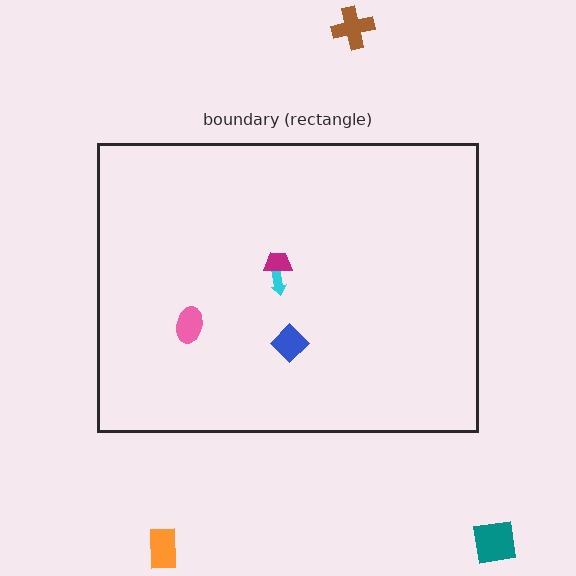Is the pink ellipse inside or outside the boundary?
Inside.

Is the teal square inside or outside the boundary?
Outside.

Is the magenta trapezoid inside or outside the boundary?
Inside.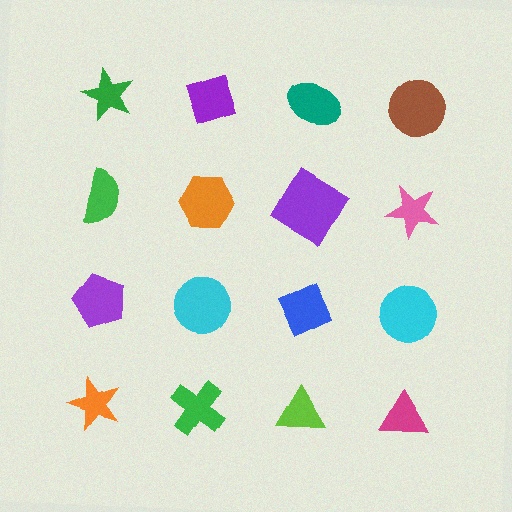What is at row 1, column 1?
A green star.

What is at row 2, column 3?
A purple diamond.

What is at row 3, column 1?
A purple pentagon.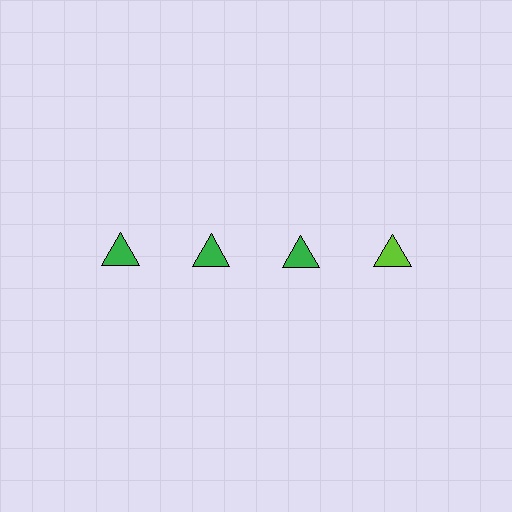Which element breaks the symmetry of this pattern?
The lime triangle in the top row, second from right column breaks the symmetry. All other shapes are green triangles.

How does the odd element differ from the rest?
It has a different color: lime instead of green.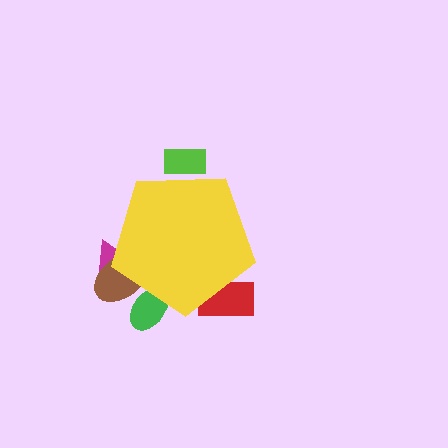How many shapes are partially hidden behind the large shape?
5 shapes are partially hidden.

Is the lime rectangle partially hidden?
Yes, the lime rectangle is partially hidden behind the yellow pentagon.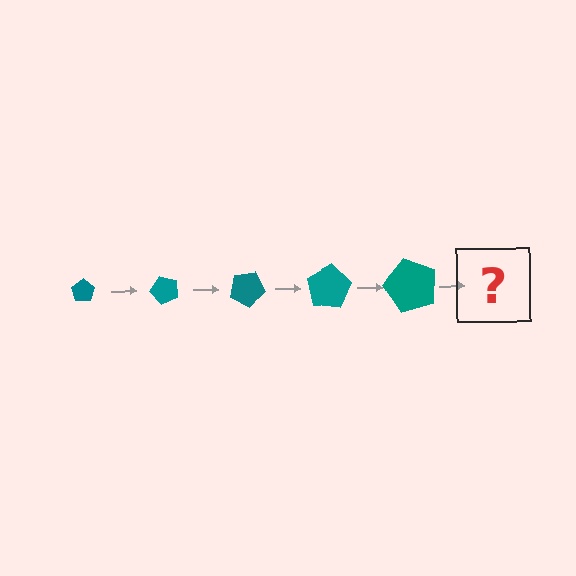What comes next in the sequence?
The next element should be a pentagon, larger than the previous one and rotated 250 degrees from the start.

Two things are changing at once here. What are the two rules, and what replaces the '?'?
The two rules are that the pentagon grows larger each step and it rotates 50 degrees each step. The '?' should be a pentagon, larger than the previous one and rotated 250 degrees from the start.